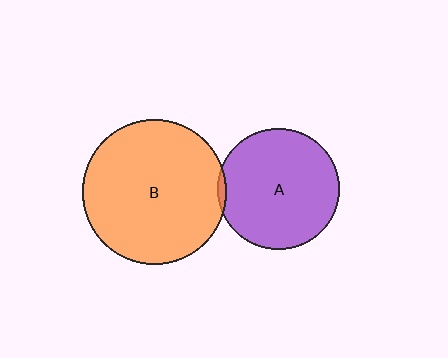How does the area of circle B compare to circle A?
Approximately 1.4 times.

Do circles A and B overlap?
Yes.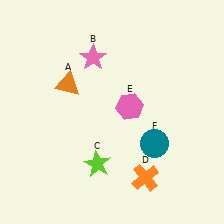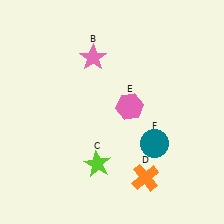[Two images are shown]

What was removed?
The orange triangle (A) was removed in Image 2.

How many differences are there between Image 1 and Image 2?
There is 1 difference between the two images.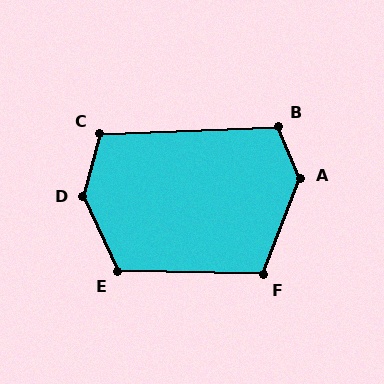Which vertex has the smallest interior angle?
C, at approximately 107 degrees.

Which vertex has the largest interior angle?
D, at approximately 141 degrees.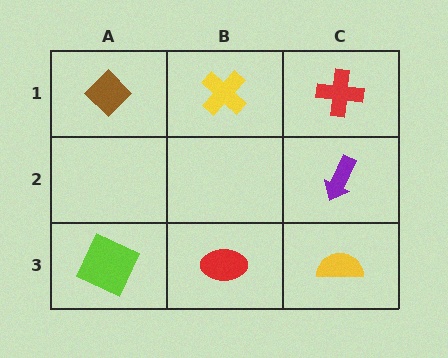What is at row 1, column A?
A brown diamond.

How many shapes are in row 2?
1 shape.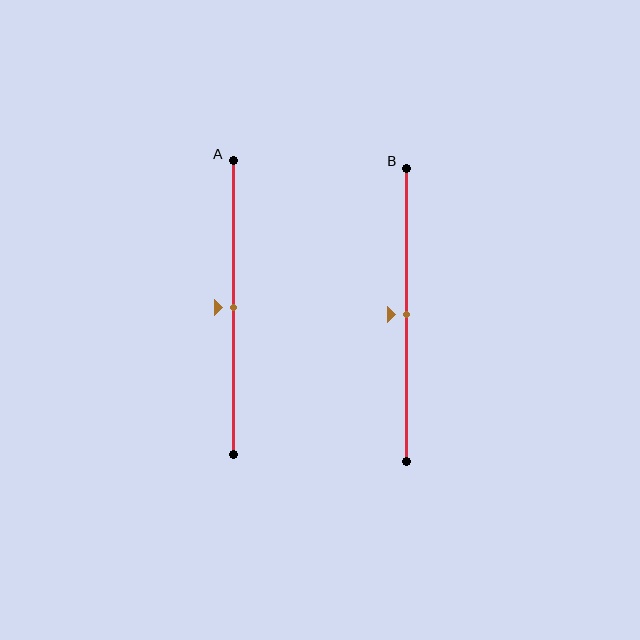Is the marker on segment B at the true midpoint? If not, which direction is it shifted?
Yes, the marker on segment B is at the true midpoint.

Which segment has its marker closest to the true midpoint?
Segment A has its marker closest to the true midpoint.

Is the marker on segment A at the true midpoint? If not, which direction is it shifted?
Yes, the marker on segment A is at the true midpoint.